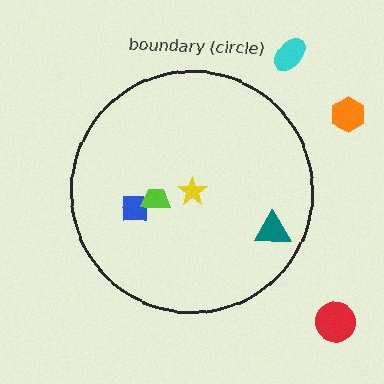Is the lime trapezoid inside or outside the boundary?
Inside.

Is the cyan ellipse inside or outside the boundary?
Outside.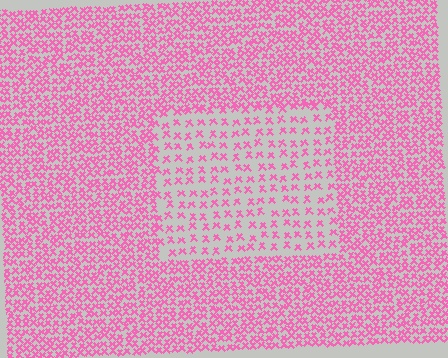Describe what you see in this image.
The image contains small pink elements arranged at two different densities. A rectangle-shaped region is visible where the elements are less densely packed than the surrounding area.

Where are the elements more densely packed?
The elements are more densely packed outside the rectangle boundary.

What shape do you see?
I see a rectangle.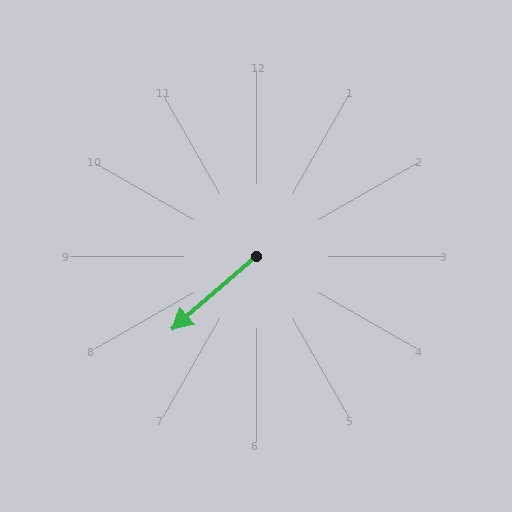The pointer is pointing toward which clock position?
Roughly 8 o'clock.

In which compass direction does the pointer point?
Southwest.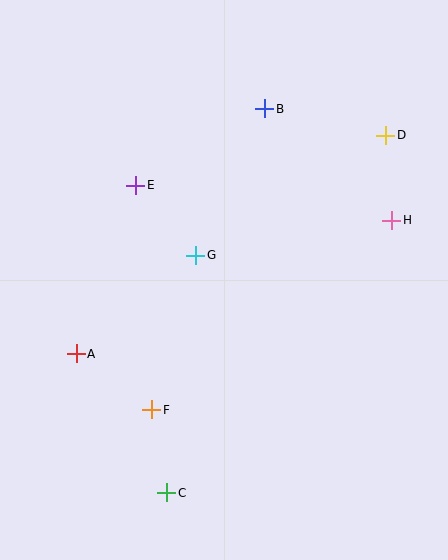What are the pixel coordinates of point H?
Point H is at (392, 220).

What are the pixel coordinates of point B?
Point B is at (265, 109).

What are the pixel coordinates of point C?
Point C is at (167, 493).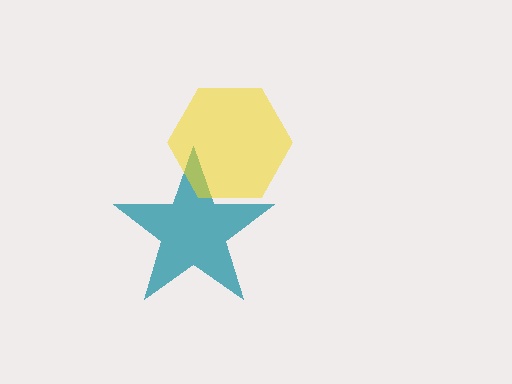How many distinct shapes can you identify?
There are 2 distinct shapes: a teal star, a yellow hexagon.